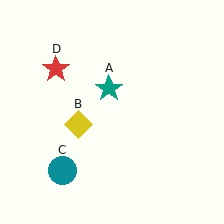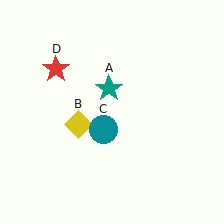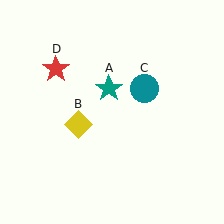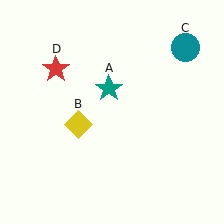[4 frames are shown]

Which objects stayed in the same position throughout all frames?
Teal star (object A) and yellow diamond (object B) and red star (object D) remained stationary.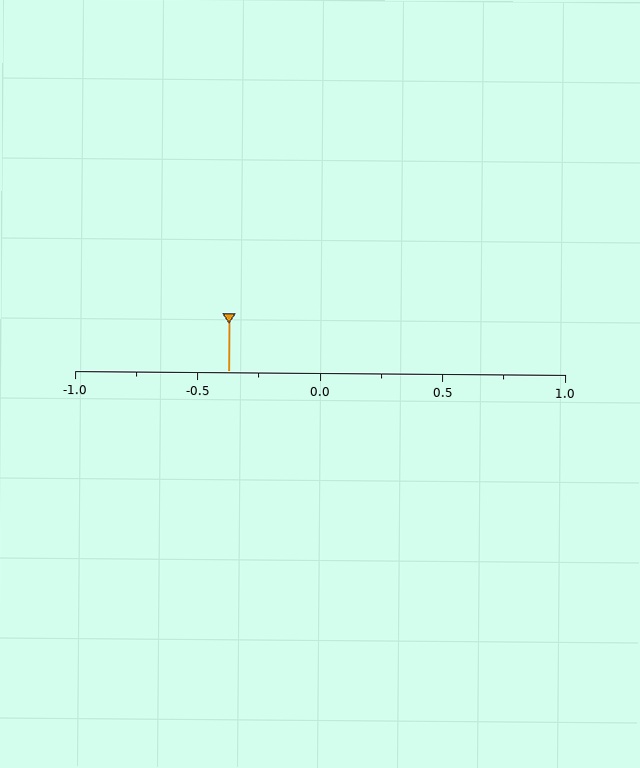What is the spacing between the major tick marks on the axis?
The major ticks are spaced 0.5 apart.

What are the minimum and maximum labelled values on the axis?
The axis runs from -1.0 to 1.0.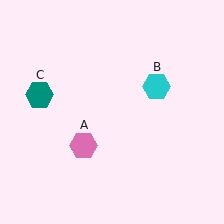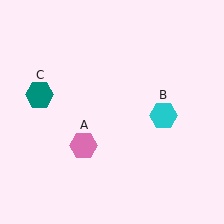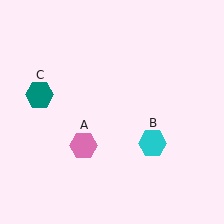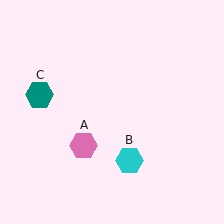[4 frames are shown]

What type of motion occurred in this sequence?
The cyan hexagon (object B) rotated clockwise around the center of the scene.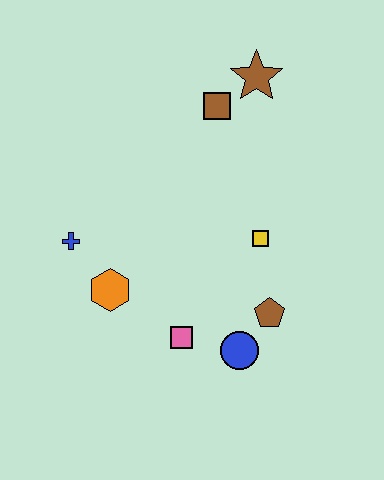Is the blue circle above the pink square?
No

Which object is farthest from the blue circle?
The brown star is farthest from the blue circle.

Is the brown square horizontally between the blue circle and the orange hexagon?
Yes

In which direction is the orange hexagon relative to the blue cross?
The orange hexagon is below the blue cross.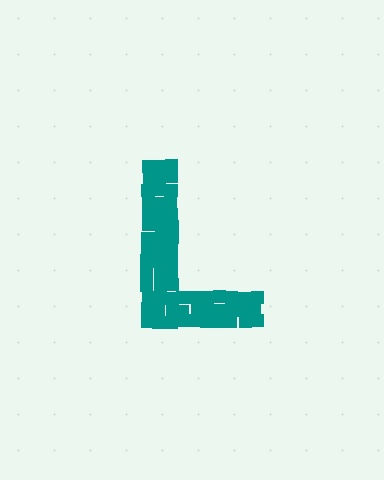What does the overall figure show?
The overall figure shows the letter L.